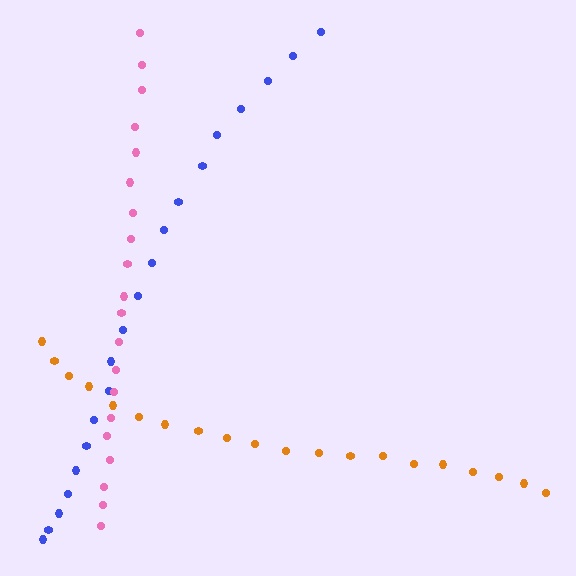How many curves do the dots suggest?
There are 3 distinct paths.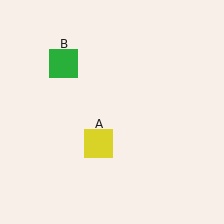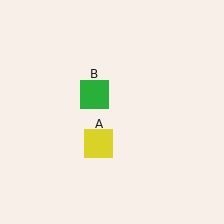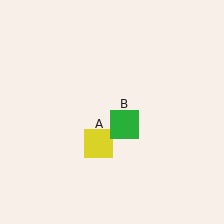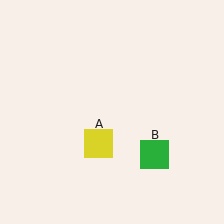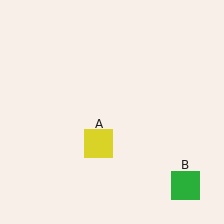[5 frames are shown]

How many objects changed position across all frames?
1 object changed position: green square (object B).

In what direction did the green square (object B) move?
The green square (object B) moved down and to the right.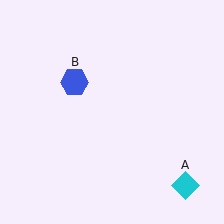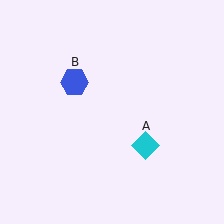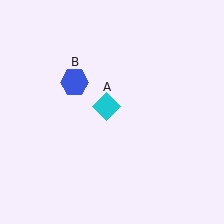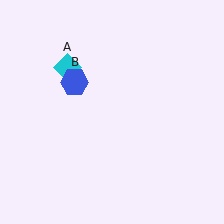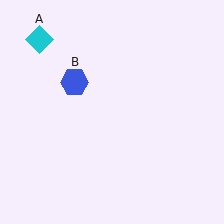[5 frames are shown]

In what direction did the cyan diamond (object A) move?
The cyan diamond (object A) moved up and to the left.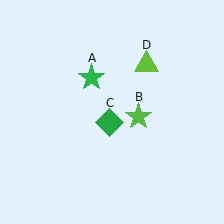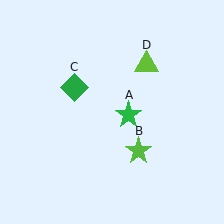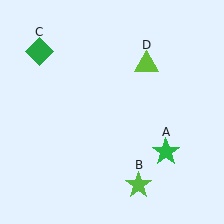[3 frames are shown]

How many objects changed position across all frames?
3 objects changed position: green star (object A), lime star (object B), green diamond (object C).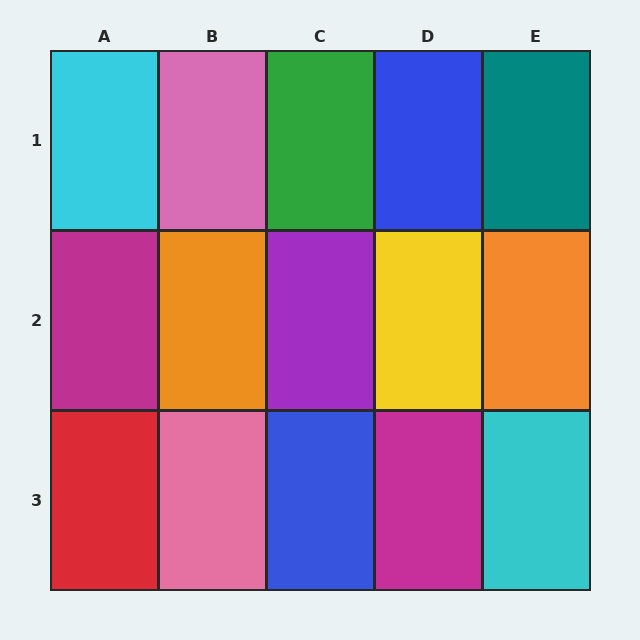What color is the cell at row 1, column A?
Cyan.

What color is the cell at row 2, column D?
Yellow.